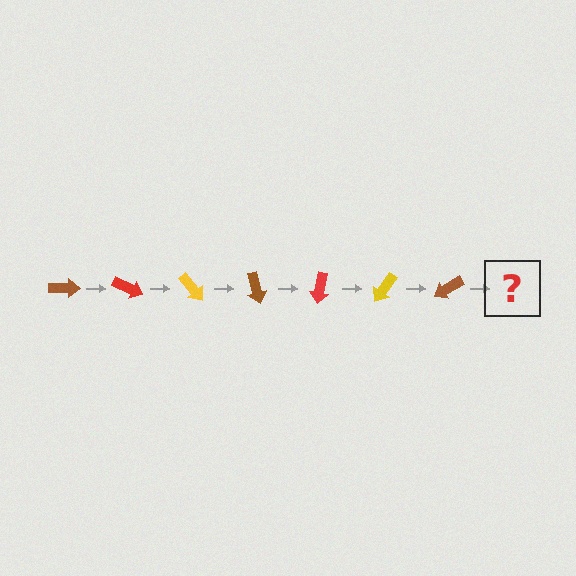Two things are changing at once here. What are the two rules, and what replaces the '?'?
The two rules are that it rotates 25 degrees each step and the color cycles through brown, red, and yellow. The '?' should be a red arrow, rotated 175 degrees from the start.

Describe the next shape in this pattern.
It should be a red arrow, rotated 175 degrees from the start.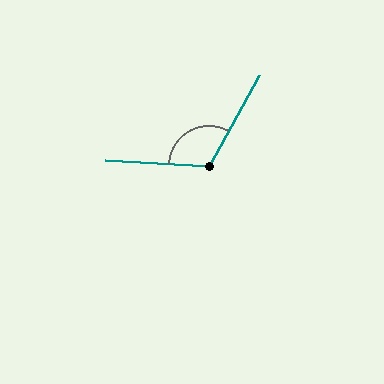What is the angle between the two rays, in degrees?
Approximately 116 degrees.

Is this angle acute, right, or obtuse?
It is obtuse.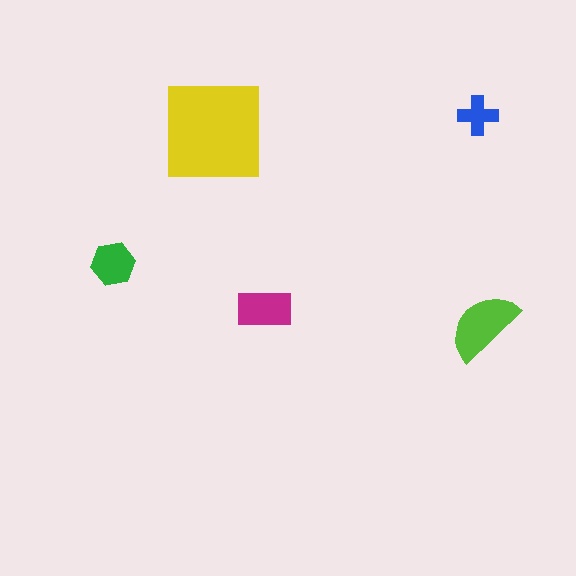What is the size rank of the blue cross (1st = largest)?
5th.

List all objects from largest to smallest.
The yellow square, the lime semicircle, the magenta rectangle, the green hexagon, the blue cross.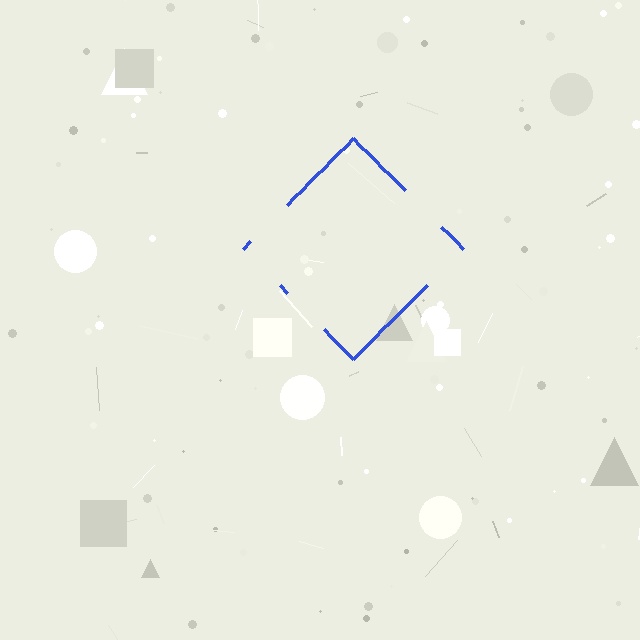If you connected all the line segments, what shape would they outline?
They would outline a diamond.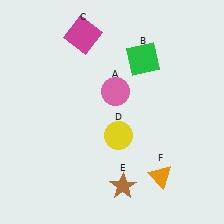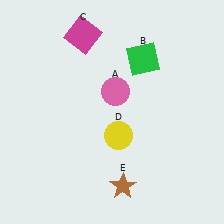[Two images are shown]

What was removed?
The orange triangle (F) was removed in Image 2.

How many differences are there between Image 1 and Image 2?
There is 1 difference between the two images.